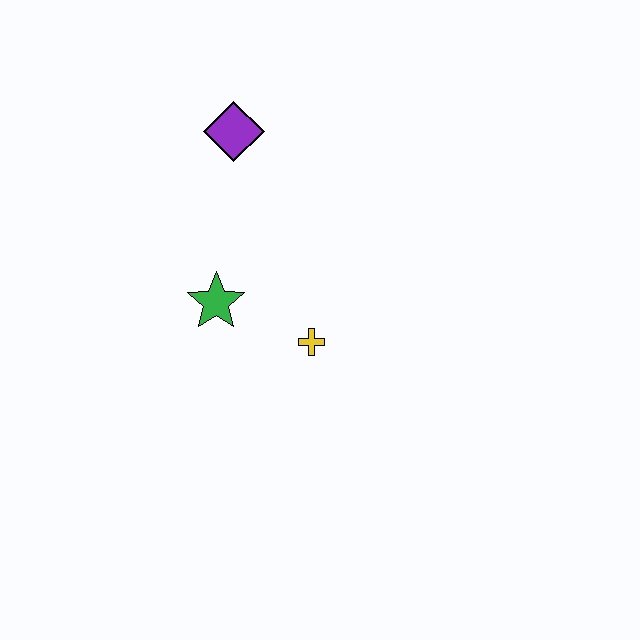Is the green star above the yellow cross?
Yes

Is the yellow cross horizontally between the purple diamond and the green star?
No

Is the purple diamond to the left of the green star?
No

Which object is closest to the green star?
The yellow cross is closest to the green star.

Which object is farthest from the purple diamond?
The yellow cross is farthest from the purple diamond.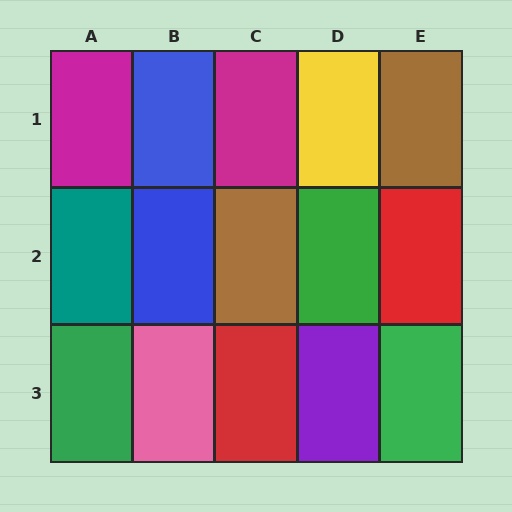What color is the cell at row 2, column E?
Red.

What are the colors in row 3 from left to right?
Green, pink, red, purple, green.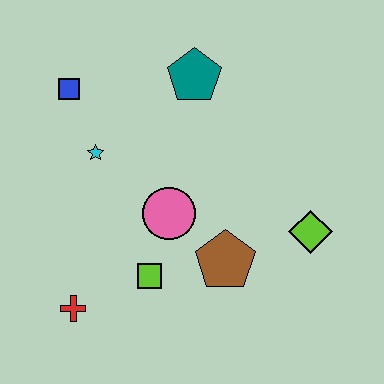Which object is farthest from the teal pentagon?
The red cross is farthest from the teal pentagon.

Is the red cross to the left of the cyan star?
Yes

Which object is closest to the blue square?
The cyan star is closest to the blue square.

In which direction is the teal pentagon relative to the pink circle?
The teal pentagon is above the pink circle.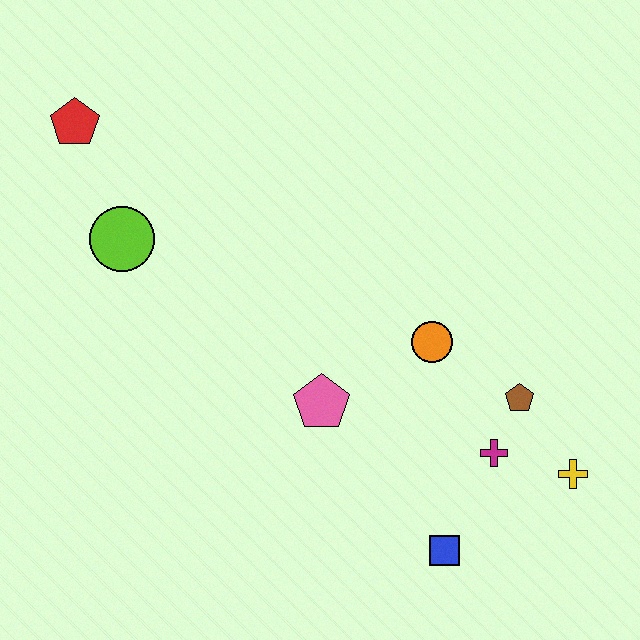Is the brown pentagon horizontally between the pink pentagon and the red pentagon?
No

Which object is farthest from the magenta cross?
The red pentagon is farthest from the magenta cross.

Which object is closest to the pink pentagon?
The orange circle is closest to the pink pentagon.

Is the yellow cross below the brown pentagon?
Yes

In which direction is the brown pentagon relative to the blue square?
The brown pentagon is above the blue square.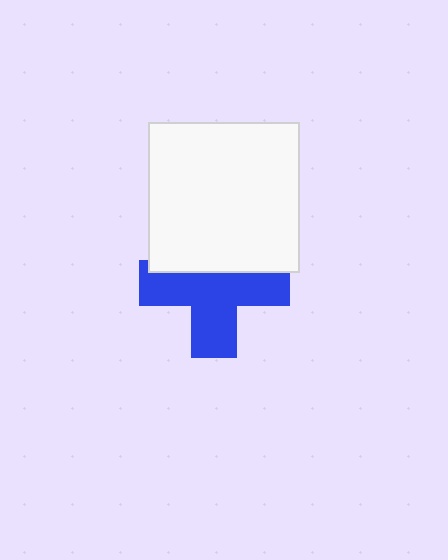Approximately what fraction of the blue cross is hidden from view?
Roughly 37% of the blue cross is hidden behind the white square.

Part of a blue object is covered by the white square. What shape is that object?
It is a cross.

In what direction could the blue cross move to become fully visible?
The blue cross could move down. That would shift it out from behind the white square entirely.